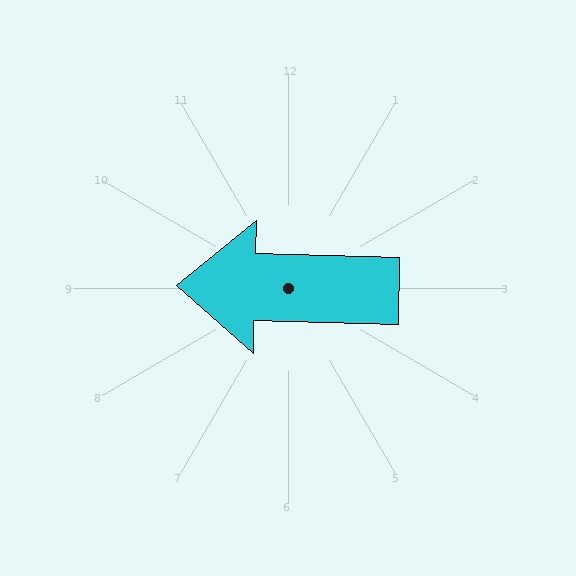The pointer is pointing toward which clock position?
Roughly 9 o'clock.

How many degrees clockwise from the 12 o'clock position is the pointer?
Approximately 271 degrees.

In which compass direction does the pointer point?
West.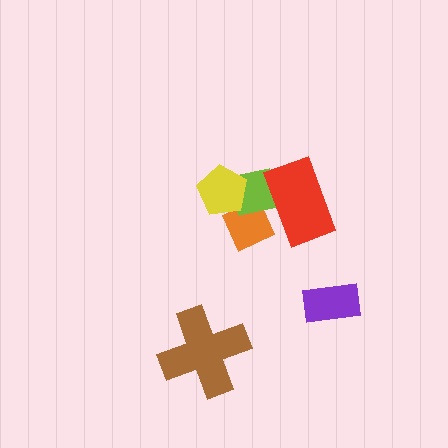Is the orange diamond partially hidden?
Yes, it is partially covered by another shape.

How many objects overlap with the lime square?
3 objects overlap with the lime square.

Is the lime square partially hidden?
Yes, it is partially covered by another shape.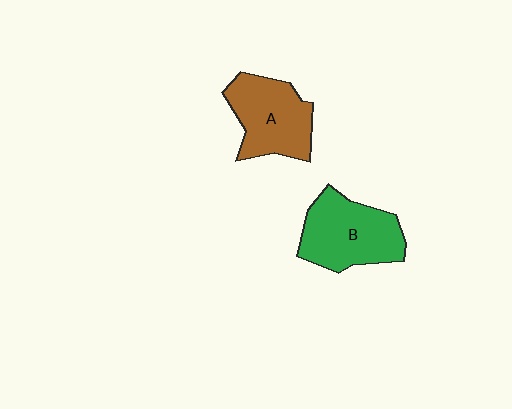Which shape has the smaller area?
Shape A (brown).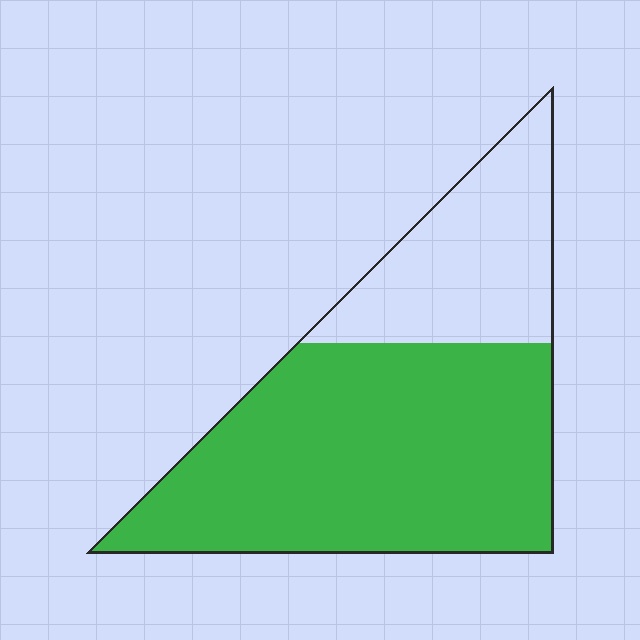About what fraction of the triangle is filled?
About two thirds (2/3).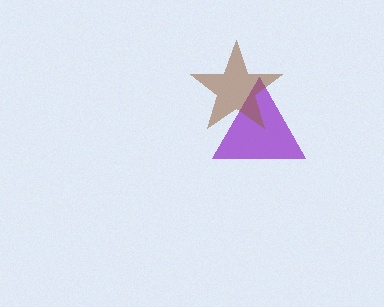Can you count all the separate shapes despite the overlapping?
Yes, there are 2 separate shapes.